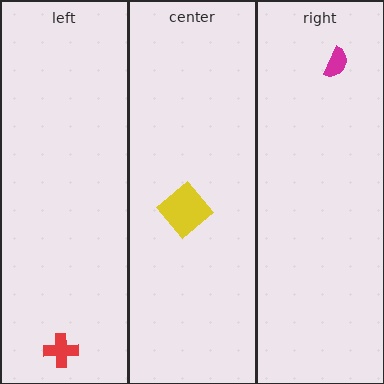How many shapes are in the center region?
1.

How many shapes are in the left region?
1.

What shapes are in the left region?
The red cross.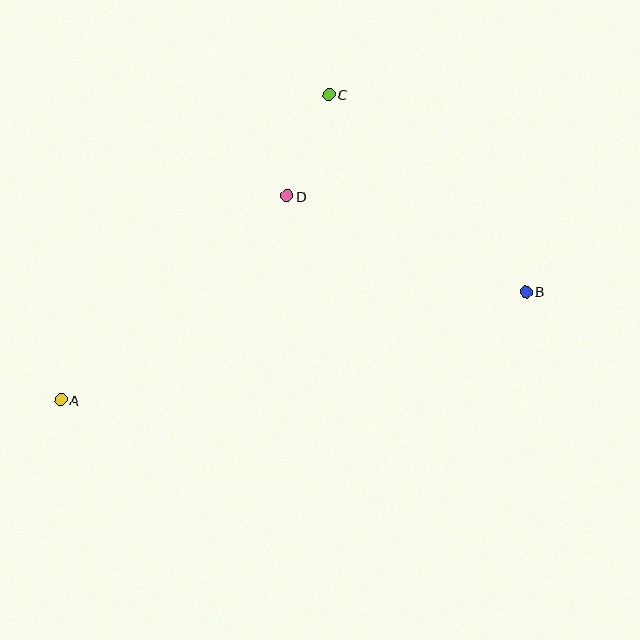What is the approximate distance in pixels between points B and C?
The distance between B and C is approximately 279 pixels.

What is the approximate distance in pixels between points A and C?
The distance between A and C is approximately 406 pixels.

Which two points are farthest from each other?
Points A and B are farthest from each other.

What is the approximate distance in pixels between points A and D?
The distance between A and D is approximately 305 pixels.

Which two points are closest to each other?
Points C and D are closest to each other.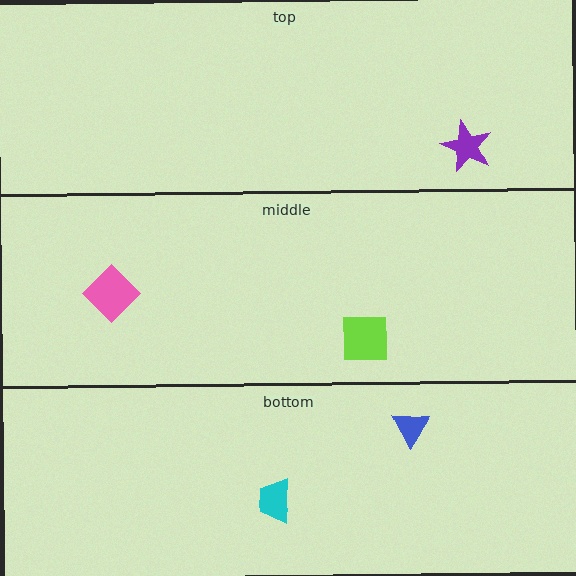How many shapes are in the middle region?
2.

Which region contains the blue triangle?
The bottom region.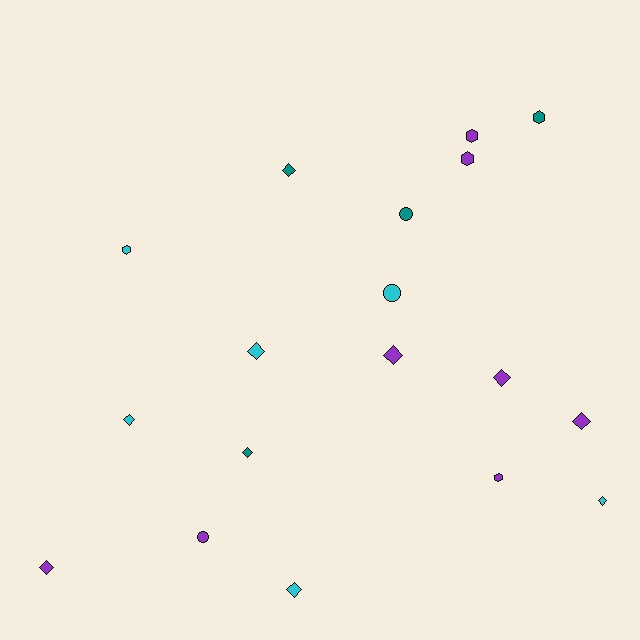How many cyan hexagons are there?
There is 1 cyan hexagon.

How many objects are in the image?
There are 18 objects.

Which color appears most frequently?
Purple, with 8 objects.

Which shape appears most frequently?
Diamond, with 10 objects.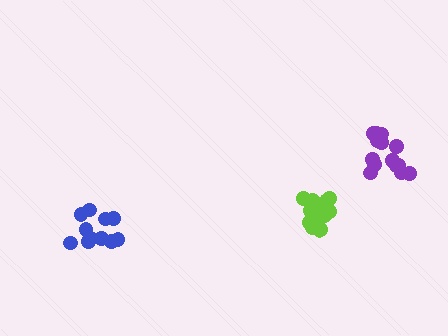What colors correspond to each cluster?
The clusters are colored: lime, blue, purple.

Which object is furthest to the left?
The blue cluster is leftmost.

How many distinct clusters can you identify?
There are 3 distinct clusters.